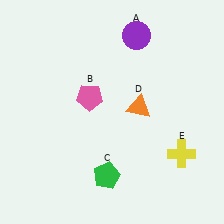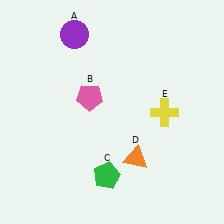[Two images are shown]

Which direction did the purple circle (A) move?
The purple circle (A) moved left.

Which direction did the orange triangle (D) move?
The orange triangle (D) moved down.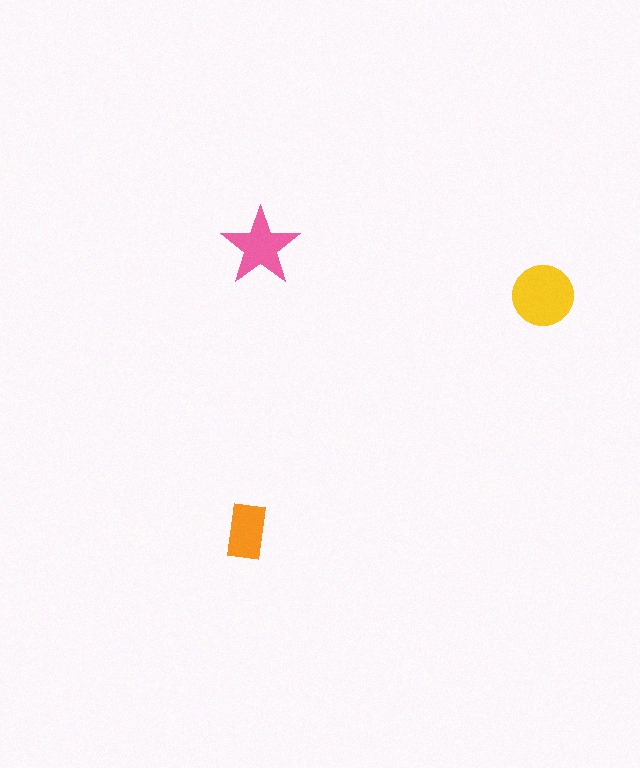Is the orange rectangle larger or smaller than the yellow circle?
Smaller.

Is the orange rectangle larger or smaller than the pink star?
Smaller.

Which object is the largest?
The yellow circle.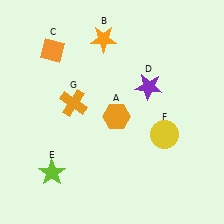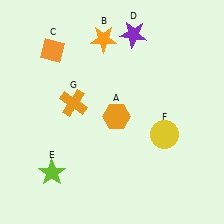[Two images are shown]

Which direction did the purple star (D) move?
The purple star (D) moved up.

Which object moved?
The purple star (D) moved up.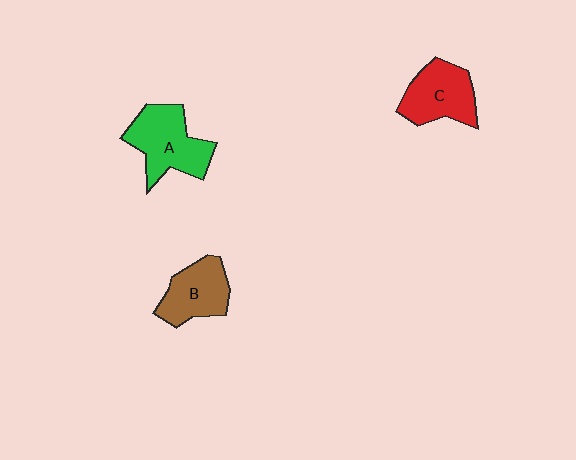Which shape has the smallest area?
Shape B (brown).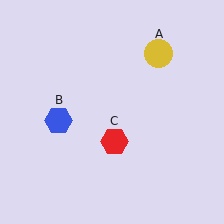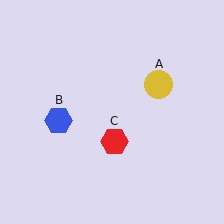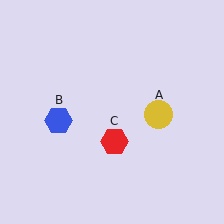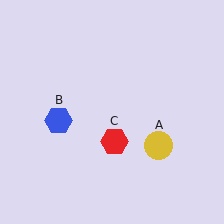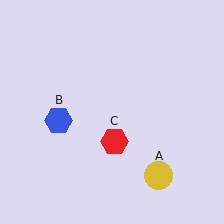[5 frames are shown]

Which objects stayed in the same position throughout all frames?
Blue hexagon (object B) and red hexagon (object C) remained stationary.